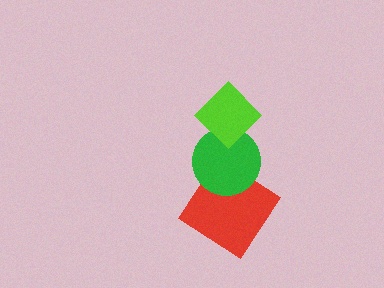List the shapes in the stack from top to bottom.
From top to bottom: the lime diamond, the green circle, the red diamond.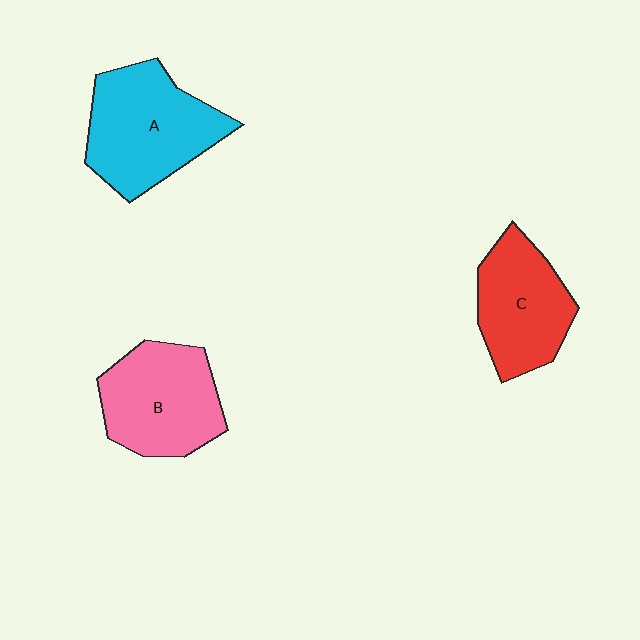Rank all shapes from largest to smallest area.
From largest to smallest: A (cyan), B (pink), C (red).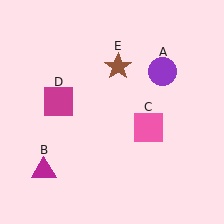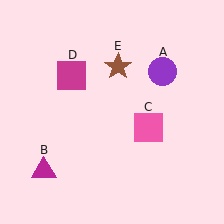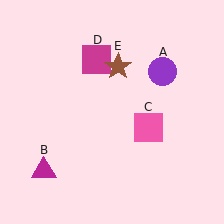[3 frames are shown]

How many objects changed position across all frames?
1 object changed position: magenta square (object D).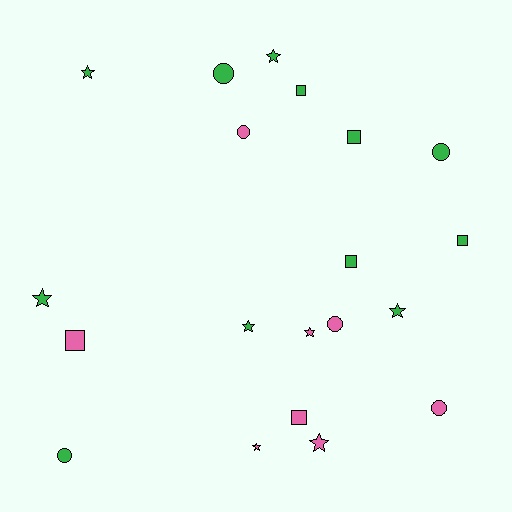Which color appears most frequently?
Green, with 12 objects.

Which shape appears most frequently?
Star, with 8 objects.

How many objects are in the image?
There are 20 objects.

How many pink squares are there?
There are 2 pink squares.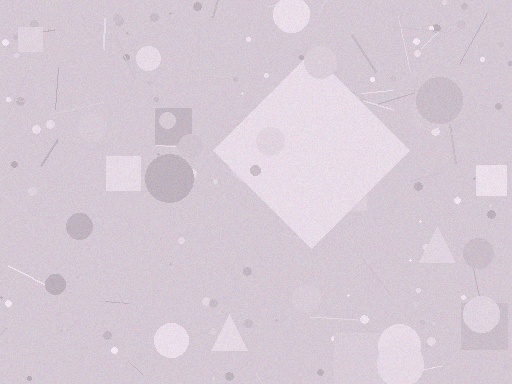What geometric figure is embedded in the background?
A diamond is embedded in the background.